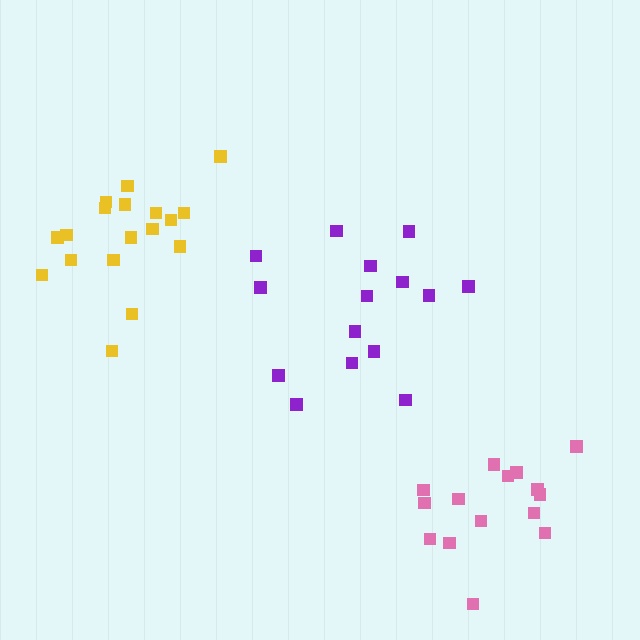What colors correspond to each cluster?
The clusters are colored: yellow, pink, purple.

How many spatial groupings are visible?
There are 3 spatial groupings.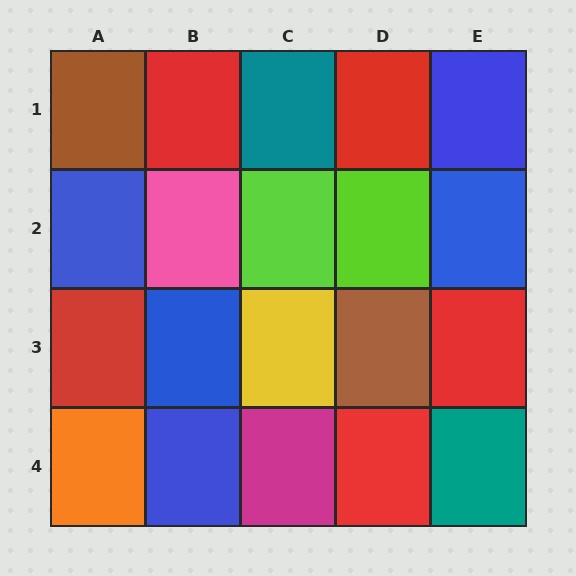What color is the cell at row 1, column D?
Red.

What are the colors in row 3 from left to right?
Red, blue, yellow, brown, red.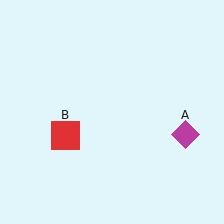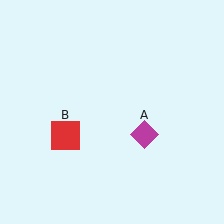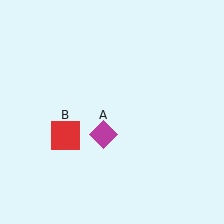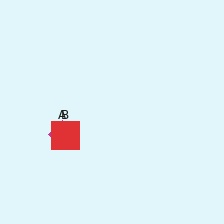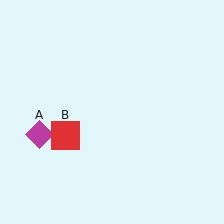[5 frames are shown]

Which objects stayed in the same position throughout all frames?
Red square (object B) remained stationary.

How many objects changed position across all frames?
1 object changed position: magenta diamond (object A).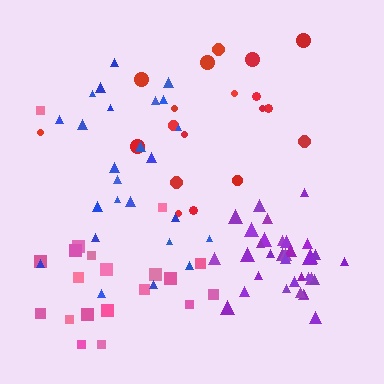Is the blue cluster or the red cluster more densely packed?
Blue.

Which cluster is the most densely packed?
Purple.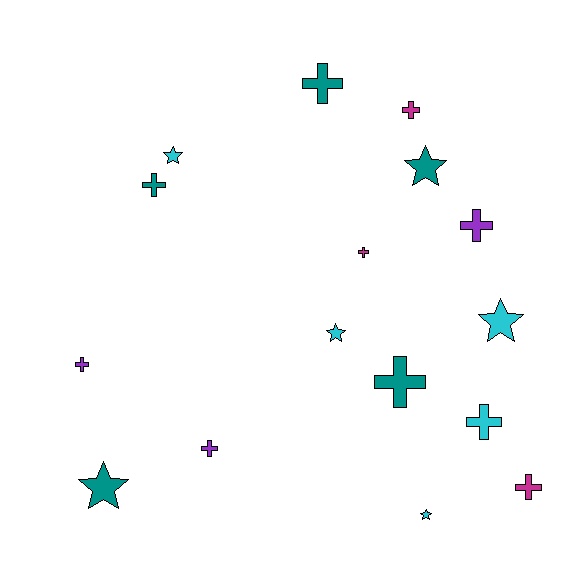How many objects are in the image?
There are 16 objects.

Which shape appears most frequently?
Cross, with 10 objects.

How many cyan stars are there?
There are 4 cyan stars.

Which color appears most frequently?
Teal, with 5 objects.